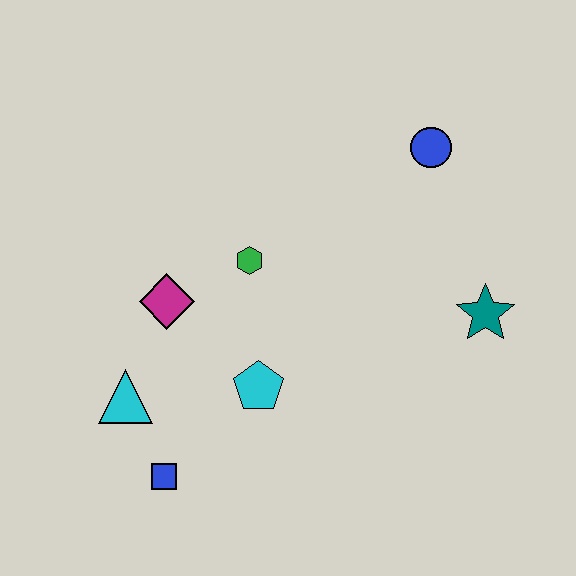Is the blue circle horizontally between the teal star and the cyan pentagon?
Yes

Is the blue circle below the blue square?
No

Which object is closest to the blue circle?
The teal star is closest to the blue circle.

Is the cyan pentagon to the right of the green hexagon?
Yes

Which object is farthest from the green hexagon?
The teal star is farthest from the green hexagon.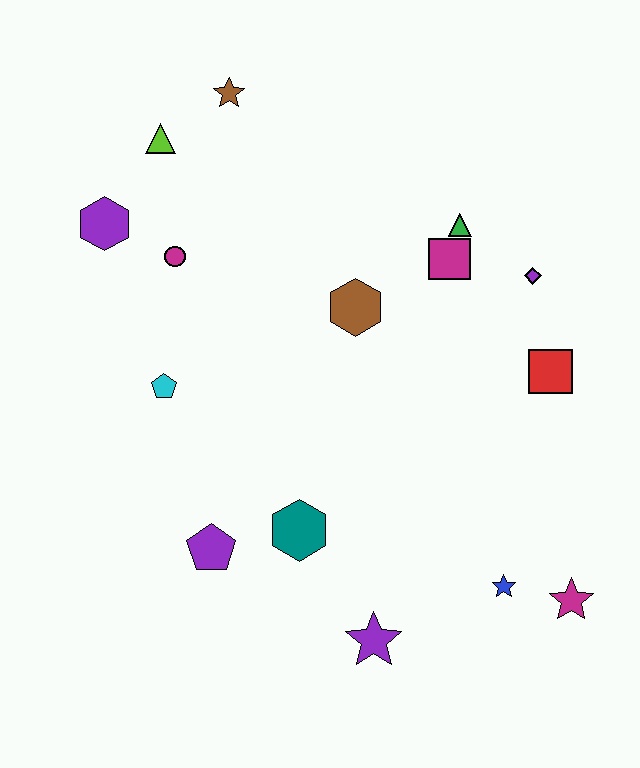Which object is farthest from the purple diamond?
The purple hexagon is farthest from the purple diamond.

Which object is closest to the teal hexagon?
The purple pentagon is closest to the teal hexagon.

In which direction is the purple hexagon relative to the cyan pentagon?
The purple hexagon is above the cyan pentagon.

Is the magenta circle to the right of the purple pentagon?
No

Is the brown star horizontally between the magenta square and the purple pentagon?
Yes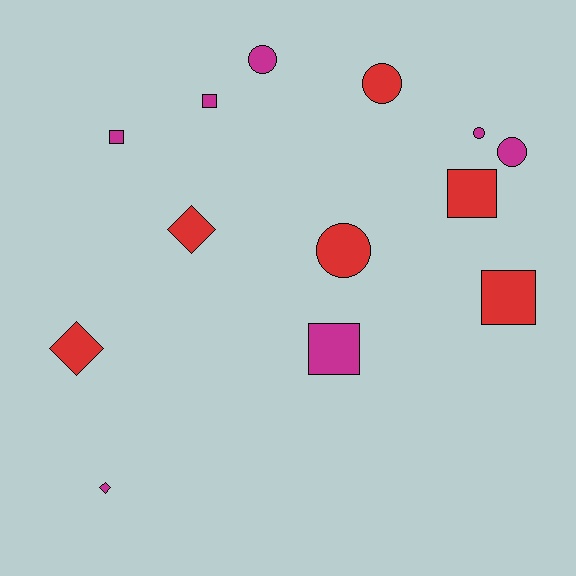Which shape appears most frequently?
Circle, with 5 objects.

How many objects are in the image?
There are 13 objects.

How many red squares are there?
There are 2 red squares.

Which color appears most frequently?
Magenta, with 7 objects.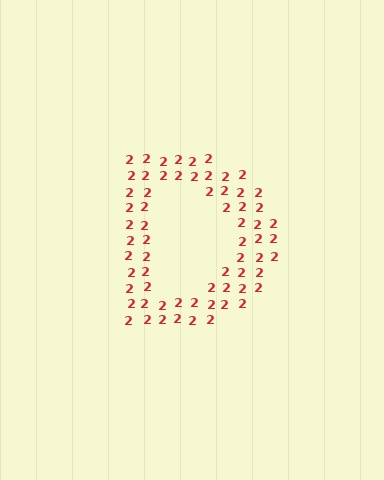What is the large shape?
The large shape is the letter D.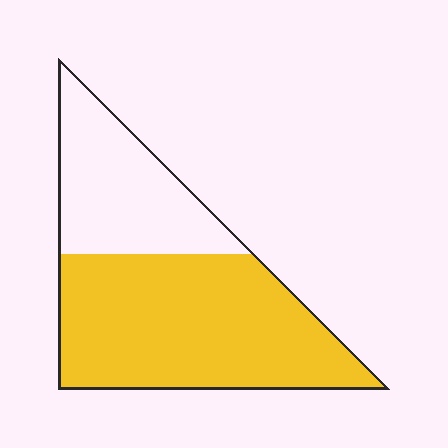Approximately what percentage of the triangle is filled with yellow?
Approximately 65%.